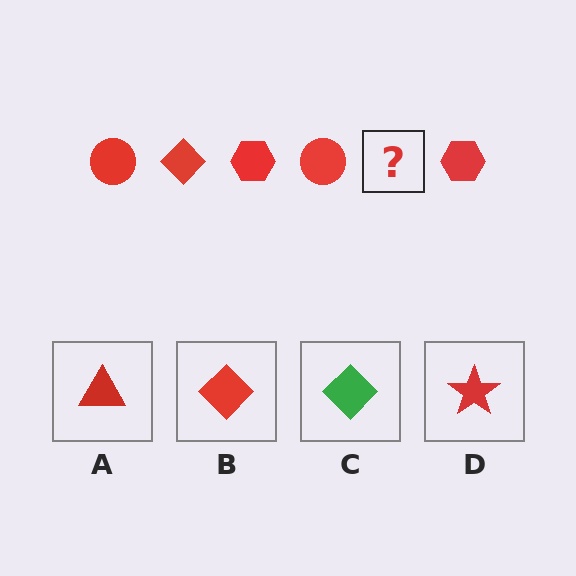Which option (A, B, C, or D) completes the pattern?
B.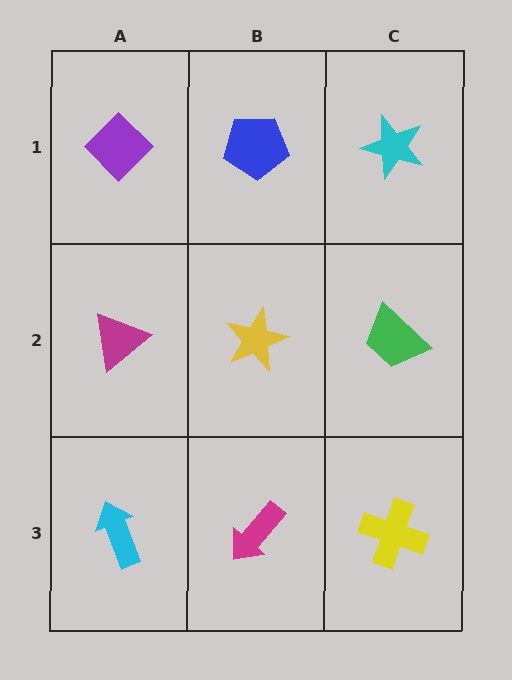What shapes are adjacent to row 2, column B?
A blue pentagon (row 1, column B), a magenta arrow (row 3, column B), a magenta triangle (row 2, column A), a green trapezoid (row 2, column C).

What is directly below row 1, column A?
A magenta triangle.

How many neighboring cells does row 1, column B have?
3.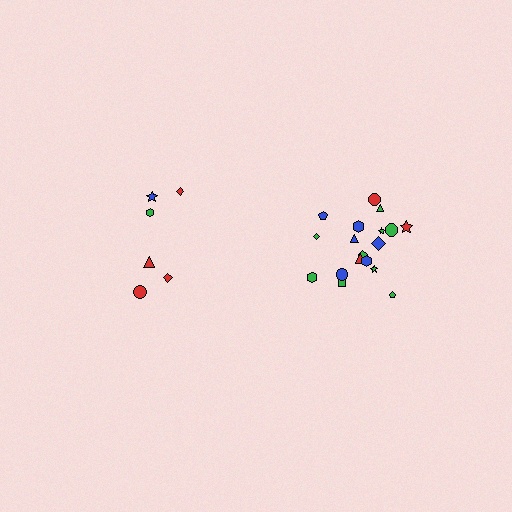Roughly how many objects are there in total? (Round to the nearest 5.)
Roughly 25 objects in total.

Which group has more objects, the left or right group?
The right group.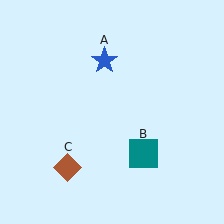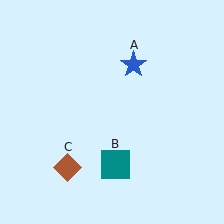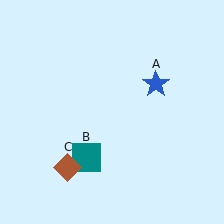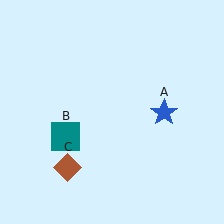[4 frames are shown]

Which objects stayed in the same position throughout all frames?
Brown diamond (object C) remained stationary.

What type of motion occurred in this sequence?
The blue star (object A), teal square (object B) rotated clockwise around the center of the scene.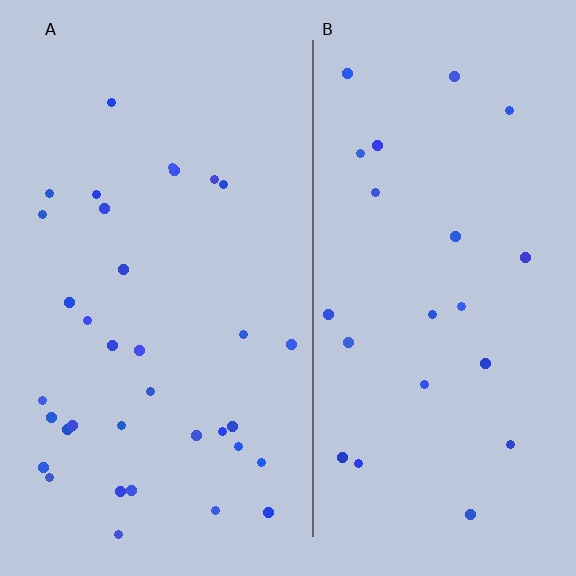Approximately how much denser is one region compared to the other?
Approximately 1.5× — region A over region B.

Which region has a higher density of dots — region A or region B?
A (the left).